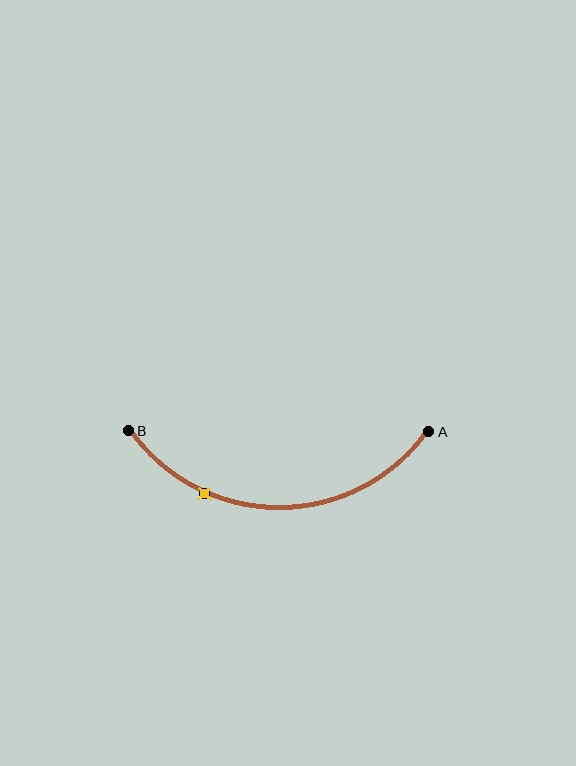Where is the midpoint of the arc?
The arc midpoint is the point on the curve farthest from the straight line joining A and B. It sits below that line.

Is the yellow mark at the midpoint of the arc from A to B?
No. The yellow mark lies on the arc but is closer to endpoint B. The arc midpoint would be at the point on the curve equidistant along the arc from both A and B.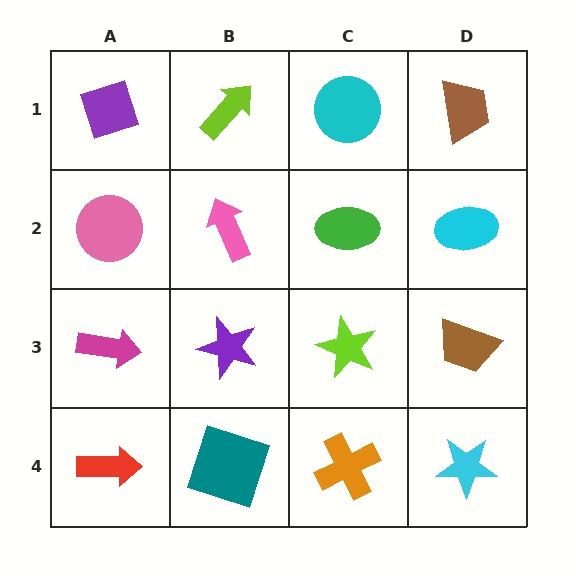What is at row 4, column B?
A teal square.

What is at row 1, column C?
A cyan circle.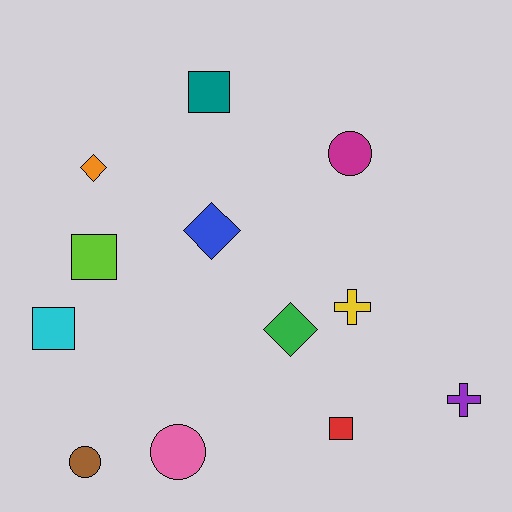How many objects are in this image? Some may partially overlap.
There are 12 objects.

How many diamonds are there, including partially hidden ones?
There are 3 diamonds.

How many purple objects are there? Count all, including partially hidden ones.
There is 1 purple object.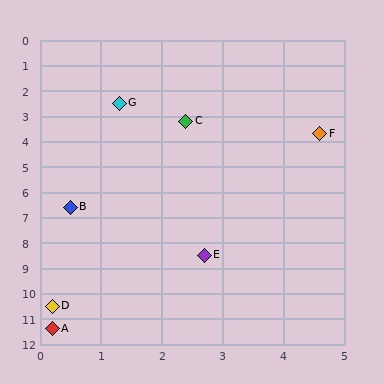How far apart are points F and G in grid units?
Points F and G are about 3.5 grid units apart.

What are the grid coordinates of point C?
Point C is at approximately (2.4, 3.2).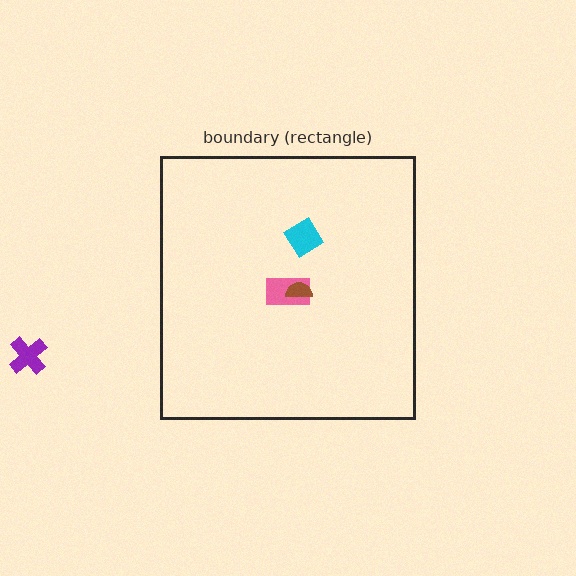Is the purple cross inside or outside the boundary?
Outside.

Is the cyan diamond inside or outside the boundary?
Inside.